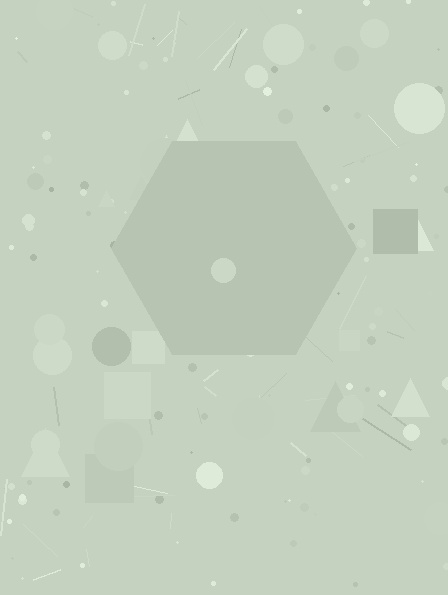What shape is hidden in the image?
A hexagon is hidden in the image.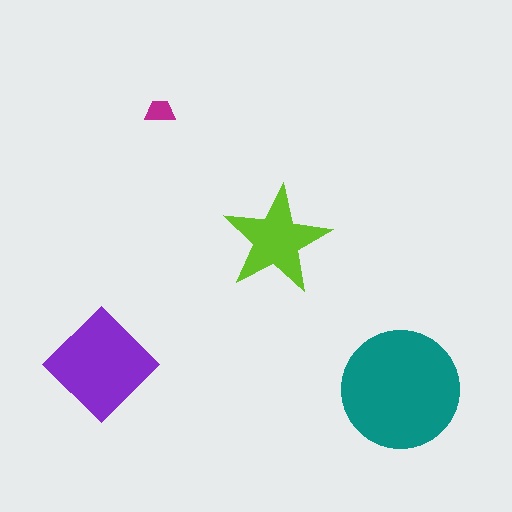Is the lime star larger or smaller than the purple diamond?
Smaller.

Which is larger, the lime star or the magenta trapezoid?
The lime star.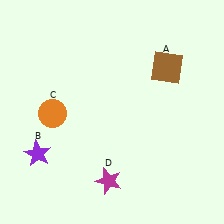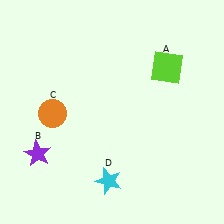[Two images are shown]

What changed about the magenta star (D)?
In Image 1, D is magenta. In Image 2, it changed to cyan.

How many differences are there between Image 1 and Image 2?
There are 2 differences between the two images.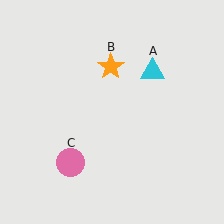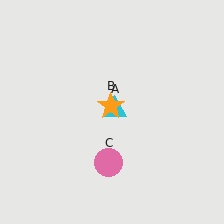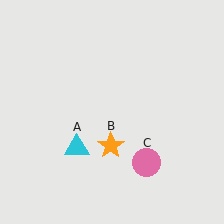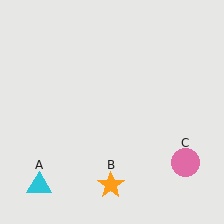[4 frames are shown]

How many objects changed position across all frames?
3 objects changed position: cyan triangle (object A), orange star (object B), pink circle (object C).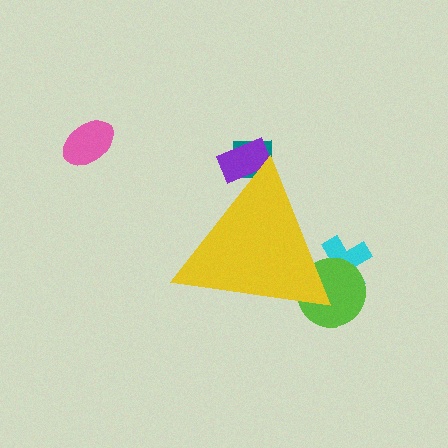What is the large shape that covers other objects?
A yellow triangle.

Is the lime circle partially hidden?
Yes, the lime circle is partially hidden behind the yellow triangle.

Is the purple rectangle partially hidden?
Yes, the purple rectangle is partially hidden behind the yellow triangle.